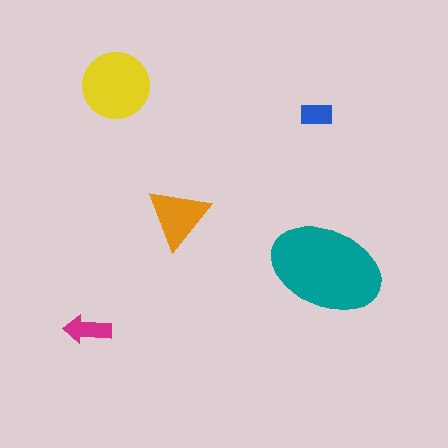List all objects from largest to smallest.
The teal ellipse, the yellow circle, the orange triangle, the magenta arrow, the blue rectangle.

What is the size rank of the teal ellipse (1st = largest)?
1st.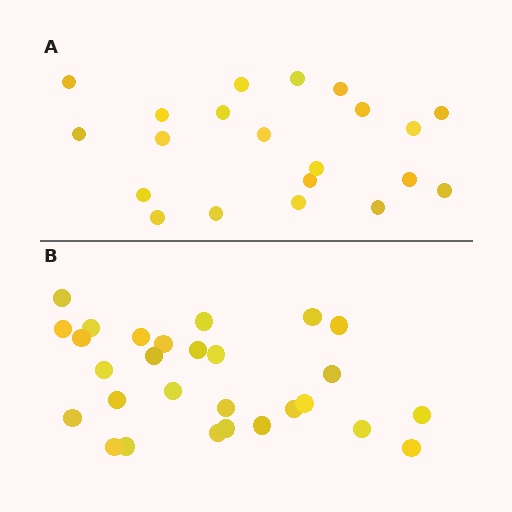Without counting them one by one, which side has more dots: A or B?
Region B (the bottom region) has more dots.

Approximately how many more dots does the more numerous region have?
Region B has roughly 8 or so more dots than region A.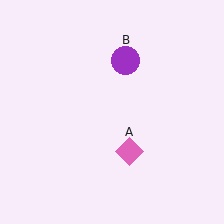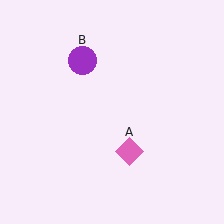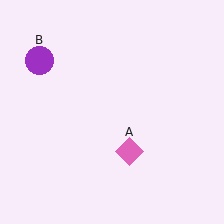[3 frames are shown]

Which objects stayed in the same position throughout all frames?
Pink diamond (object A) remained stationary.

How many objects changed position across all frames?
1 object changed position: purple circle (object B).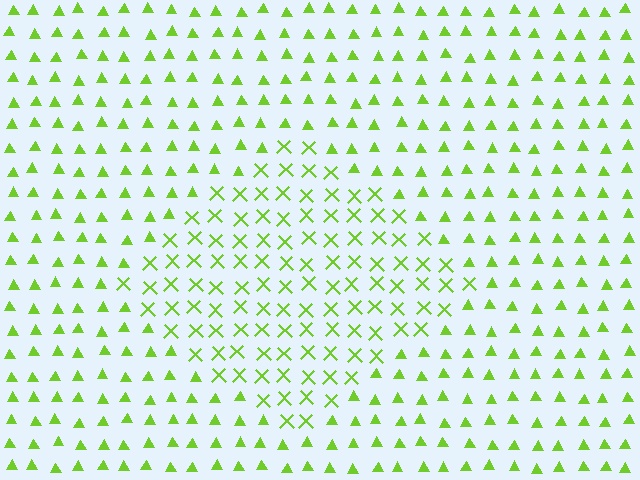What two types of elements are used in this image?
The image uses X marks inside the diamond region and triangles outside it.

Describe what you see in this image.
The image is filled with small lime elements arranged in a uniform grid. A diamond-shaped region contains X marks, while the surrounding area contains triangles. The boundary is defined purely by the change in element shape.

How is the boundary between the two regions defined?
The boundary is defined by a change in element shape: X marks inside vs. triangles outside. All elements share the same color and spacing.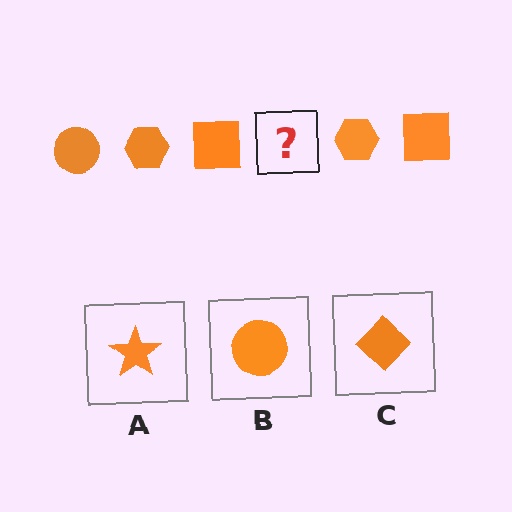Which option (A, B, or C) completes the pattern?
B.